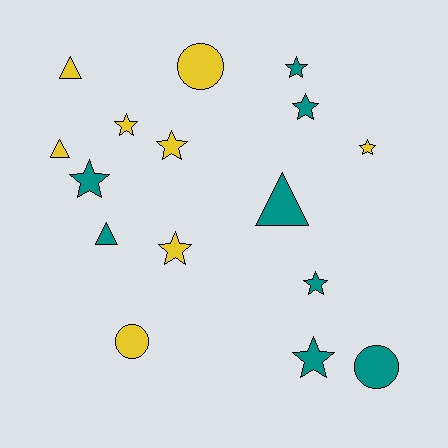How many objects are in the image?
There are 16 objects.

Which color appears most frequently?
Yellow, with 8 objects.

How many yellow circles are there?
There are 2 yellow circles.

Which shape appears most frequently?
Star, with 9 objects.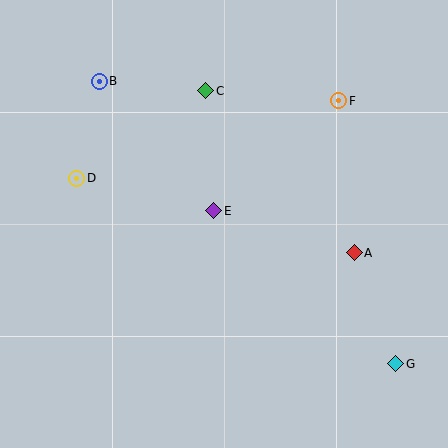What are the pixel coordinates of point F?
Point F is at (339, 101).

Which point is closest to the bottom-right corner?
Point G is closest to the bottom-right corner.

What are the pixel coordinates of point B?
Point B is at (99, 81).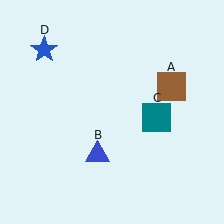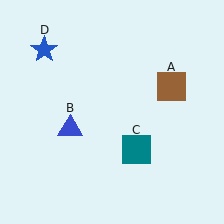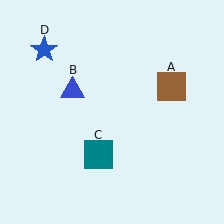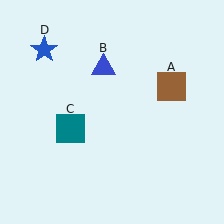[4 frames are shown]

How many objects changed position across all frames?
2 objects changed position: blue triangle (object B), teal square (object C).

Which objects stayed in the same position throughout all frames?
Brown square (object A) and blue star (object D) remained stationary.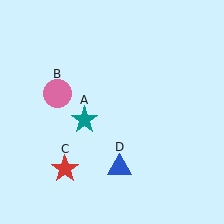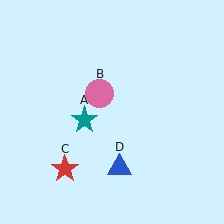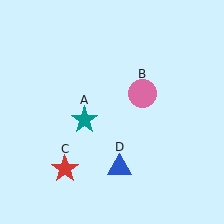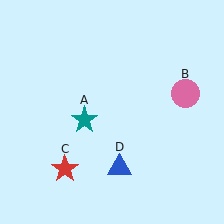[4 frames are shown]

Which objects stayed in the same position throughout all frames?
Teal star (object A) and red star (object C) and blue triangle (object D) remained stationary.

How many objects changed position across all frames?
1 object changed position: pink circle (object B).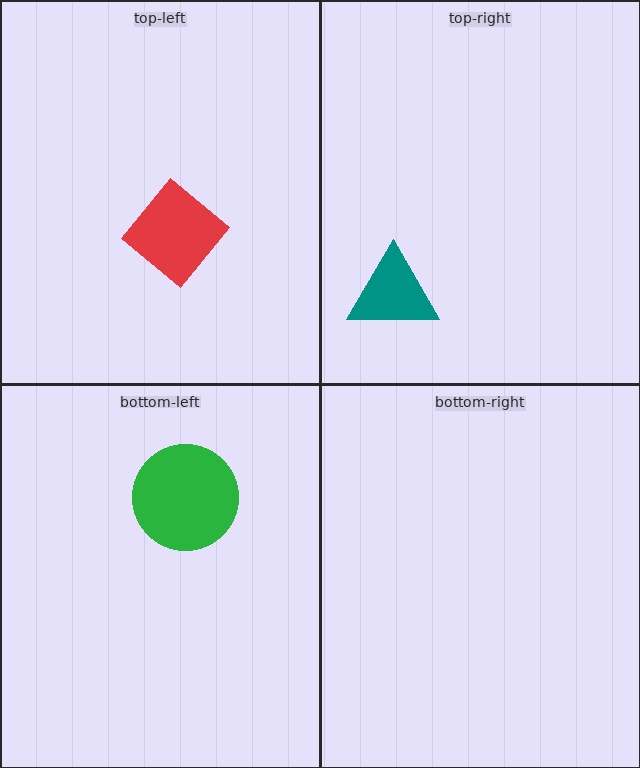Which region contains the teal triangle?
The top-right region.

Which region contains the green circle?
The bottom-left region.